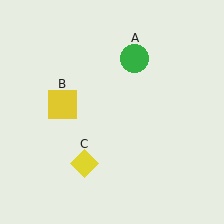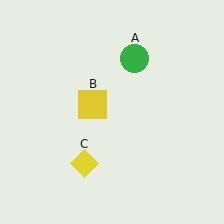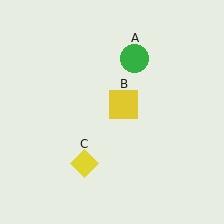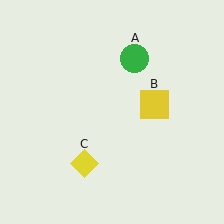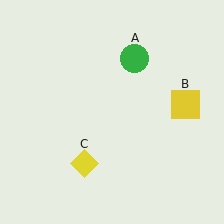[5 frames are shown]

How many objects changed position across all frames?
1 object changed position: yellow square (object B).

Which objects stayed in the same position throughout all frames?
Green circle (object A) and yellow diamond (object C) remained stationary.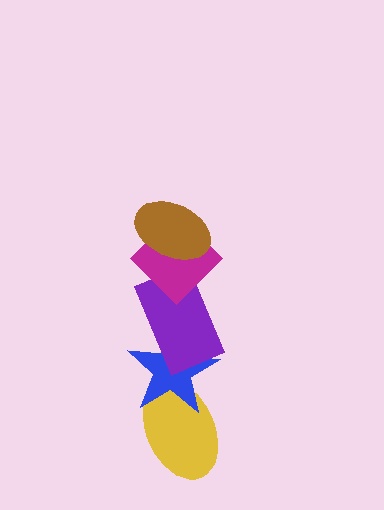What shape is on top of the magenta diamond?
The brown ellipse is on top of the magenta diamond.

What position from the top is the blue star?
The blue star is 4th from the top.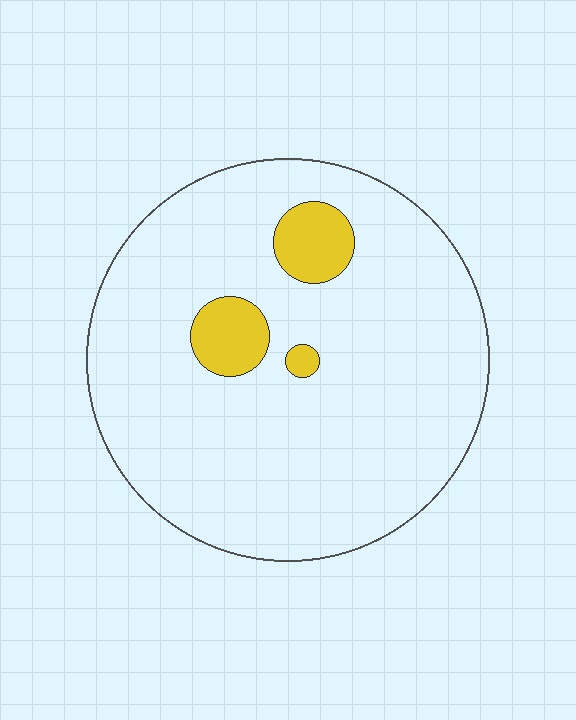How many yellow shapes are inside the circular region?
3.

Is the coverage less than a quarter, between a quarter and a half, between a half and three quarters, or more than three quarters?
Less than a quarter.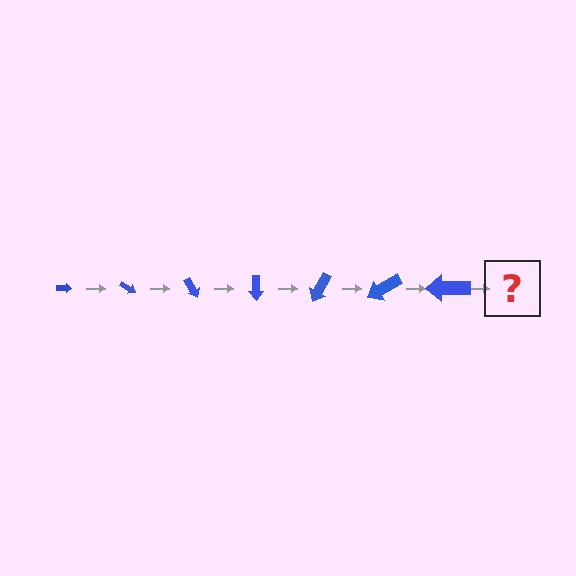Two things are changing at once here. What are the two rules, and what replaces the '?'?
The two rules are that the arrow grows larger each step and it rotates 30 degrees each step. The '?' should be an arrow, larger than the previous one and rotated 210 degrees from the start.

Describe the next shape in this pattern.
It should be an arrow, larger than the previous one and rotated 210 degrees from the start.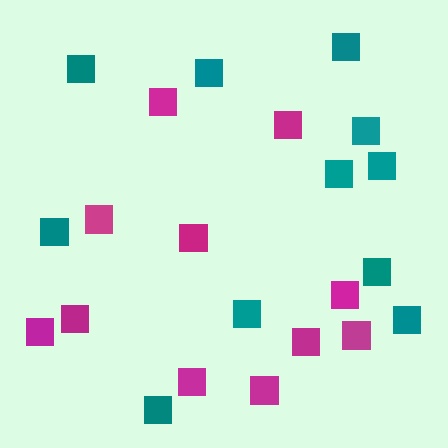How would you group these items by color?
There are 2 groups: one group of teal squares (11) and one group of magenta squares (11).